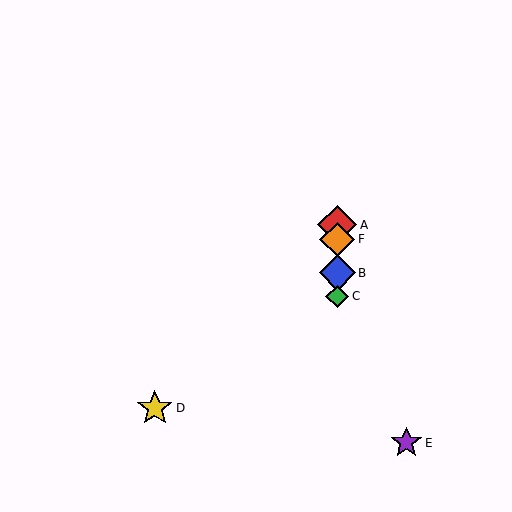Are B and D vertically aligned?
No, B is at x≈337 and D is at x≈155.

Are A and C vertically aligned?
Yes, both are at x≈337.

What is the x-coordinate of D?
Object D is at x≈155.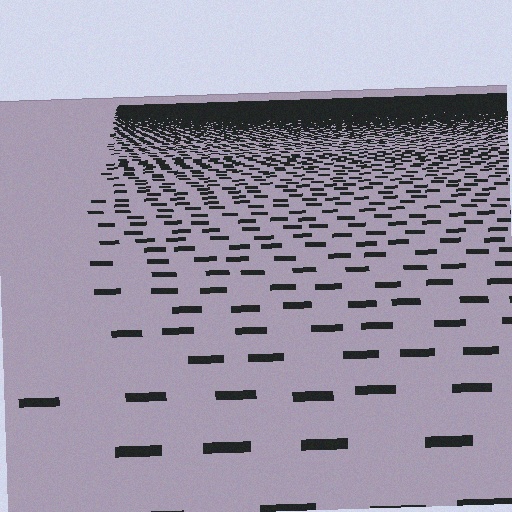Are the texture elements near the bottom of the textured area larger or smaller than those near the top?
Larger. Near the bottom, elements are closer to the viewer and appear at a bigger on-screen size.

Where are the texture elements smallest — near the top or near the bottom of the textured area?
Near the top.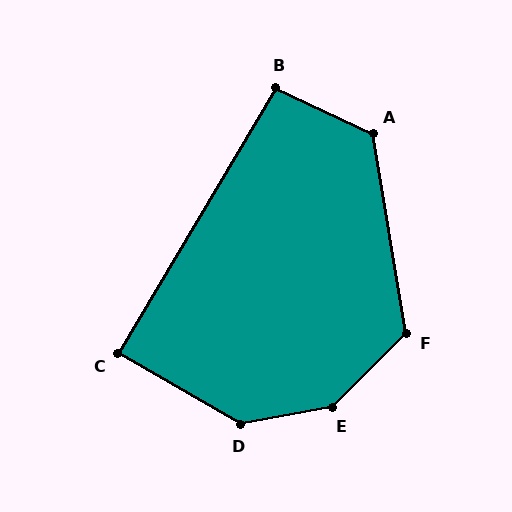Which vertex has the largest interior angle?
E, at approximately 146 degrees.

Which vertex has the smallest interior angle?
C, at approximately 89 degrees.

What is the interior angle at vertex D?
Approximately 139 degrees (obtuse).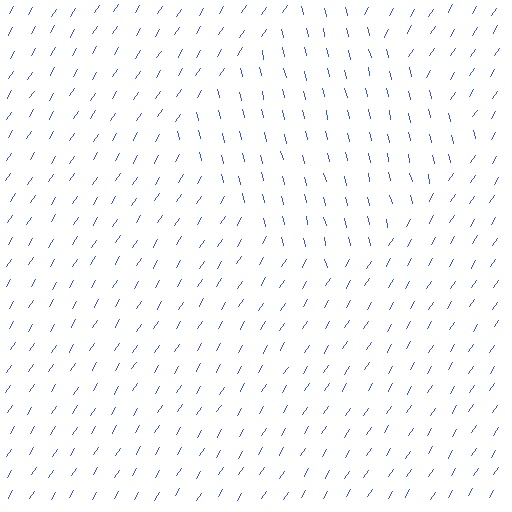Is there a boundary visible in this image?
Yes, there is a texture boundary formed by a change in line orientation.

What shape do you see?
I see a diamond.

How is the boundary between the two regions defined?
The boundary is defined purely by a change in line orientation (approximately 45 degrees difference). All lines are the same color and thickness.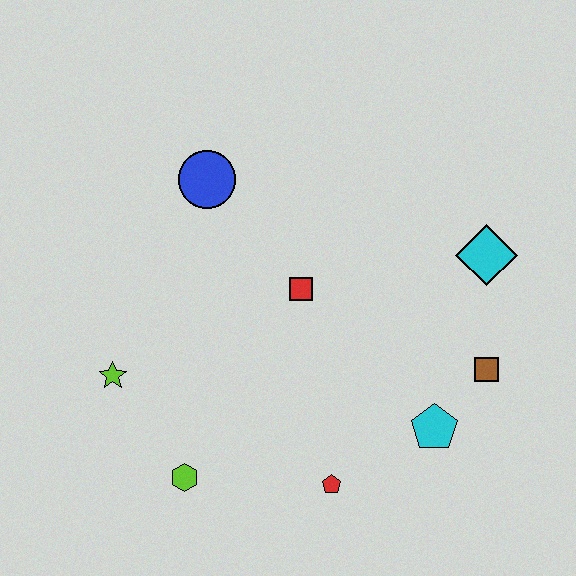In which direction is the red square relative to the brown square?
The red square is to the left of the brown square.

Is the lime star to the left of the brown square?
Yes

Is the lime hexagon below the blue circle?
Yes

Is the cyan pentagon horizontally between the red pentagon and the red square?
No